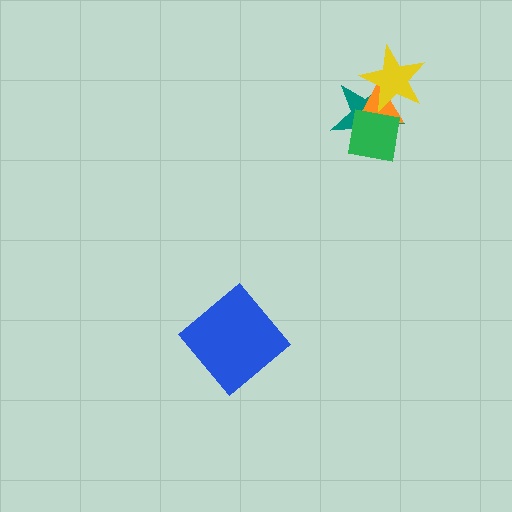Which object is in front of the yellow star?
The green square is in front of the yellow star.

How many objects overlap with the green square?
3 objects overlap with the green square.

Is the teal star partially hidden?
Yes, it is partially covered by another shape.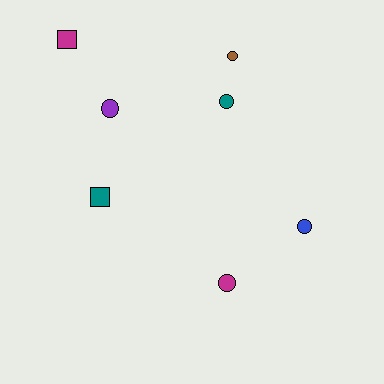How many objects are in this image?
There are 7 objects.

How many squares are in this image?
There are 2 squares.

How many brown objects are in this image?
There is 1 brown object.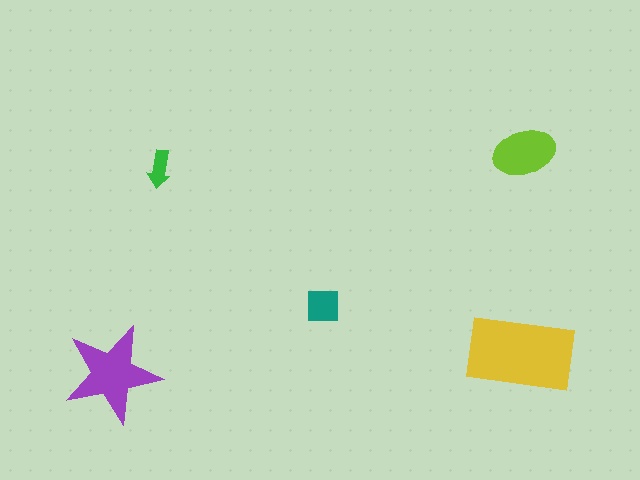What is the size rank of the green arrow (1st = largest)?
5th.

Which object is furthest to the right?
The lime ellipse is rightmost.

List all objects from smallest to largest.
The green arrow, the teal square, the lime ellipse, the purple star, the yellow rectangle.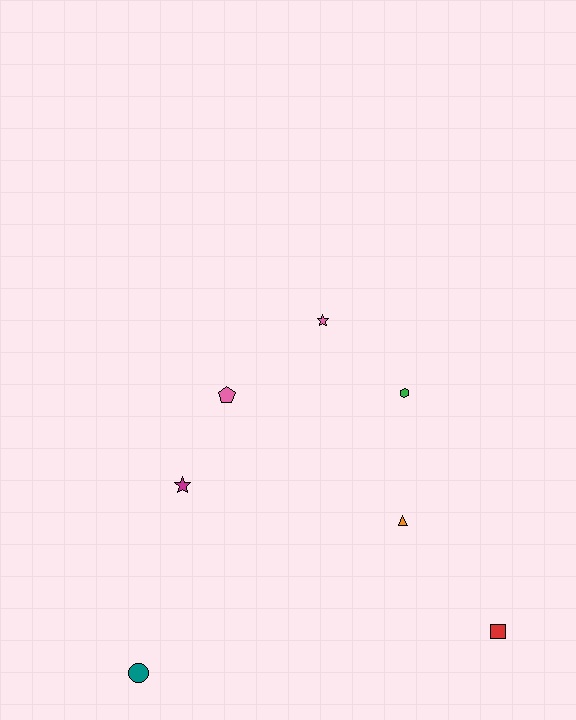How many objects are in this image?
There are 7 objects.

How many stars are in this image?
There are 2 stars.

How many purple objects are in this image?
There are no purple objects.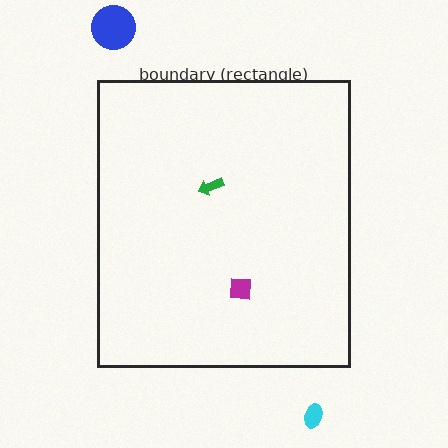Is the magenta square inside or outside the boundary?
Inside.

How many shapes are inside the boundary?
2 inside, 2 outside.